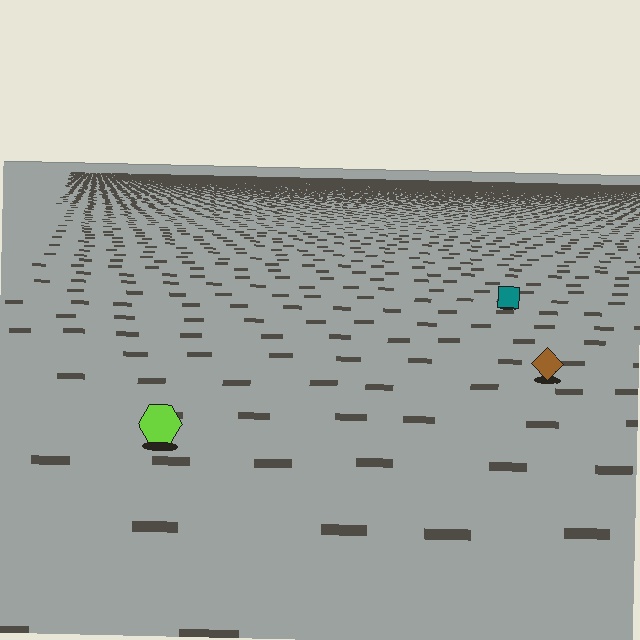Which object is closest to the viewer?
The lime hexagon is closest. The texture marks near it are larger and more spread out.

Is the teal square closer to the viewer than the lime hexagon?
No. The lime hexagon is closer — you can tell from the texture gradient: the ground texture is coarser near it.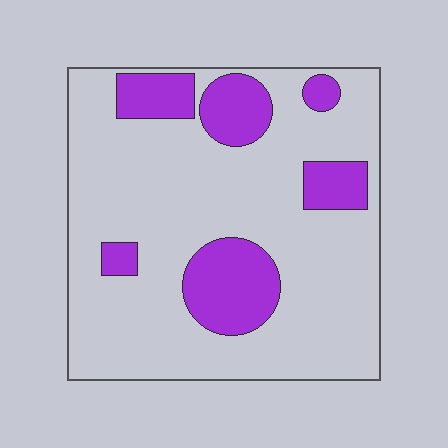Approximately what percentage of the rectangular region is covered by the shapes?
Approximately 20%.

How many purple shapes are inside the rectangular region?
6.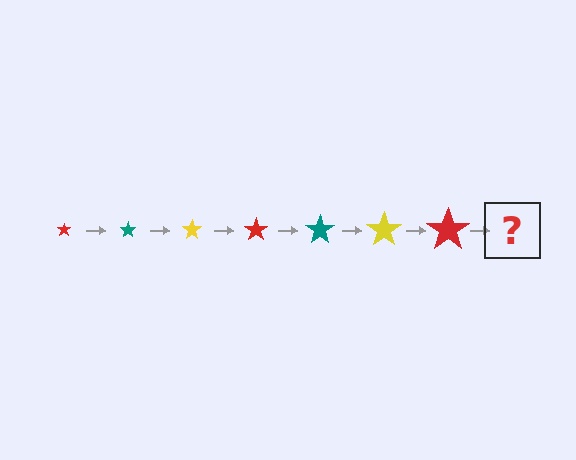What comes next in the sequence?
The next element should be a teal star, larger than the previous one.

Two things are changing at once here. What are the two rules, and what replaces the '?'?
The two rules are that the star grows larger each step and the color cycles through red, teal, and yellow. The '?' should be a teal star, larger than the previous one.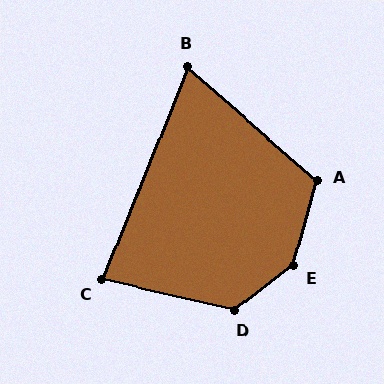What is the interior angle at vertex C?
Approximately 81 degrees (acute).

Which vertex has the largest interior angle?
E, at approximately 142 degrees.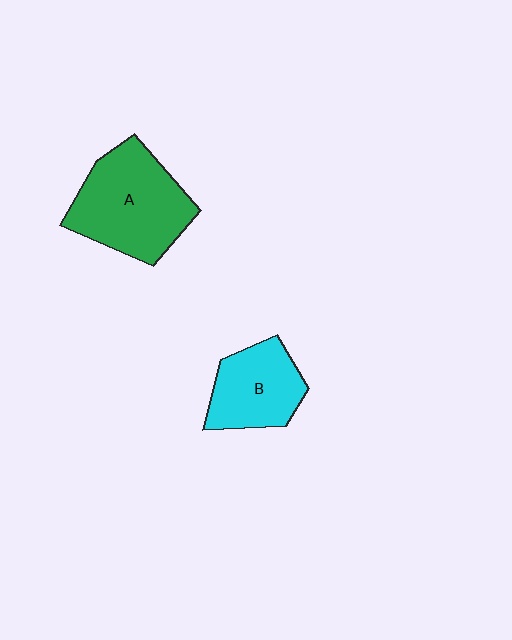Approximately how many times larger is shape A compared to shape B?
Approximately 1.5 times.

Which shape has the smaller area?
Shape B (cyan).